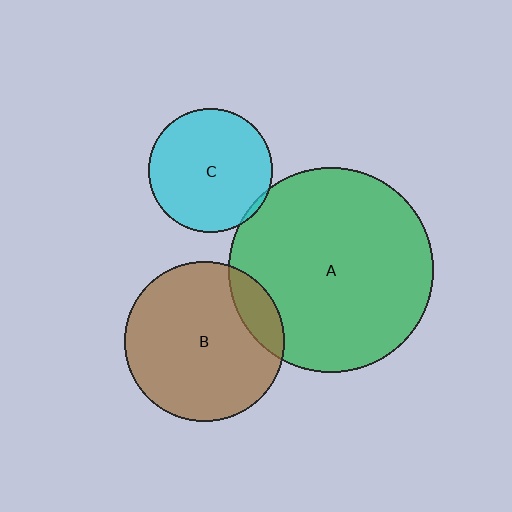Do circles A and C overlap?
Yes.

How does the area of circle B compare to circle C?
Approximately 1.7 times.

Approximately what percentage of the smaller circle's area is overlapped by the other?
Approximately 5%.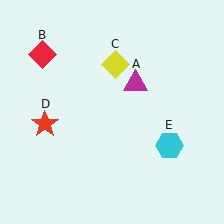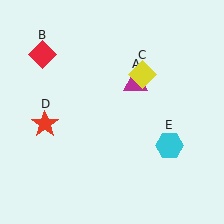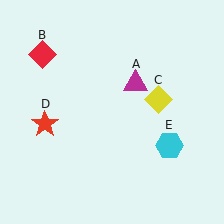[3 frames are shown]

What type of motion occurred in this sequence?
The yellow diamond (object C) rotated clockwise around the center of the scene.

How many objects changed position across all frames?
1 object changed position: yellow diamond (object C).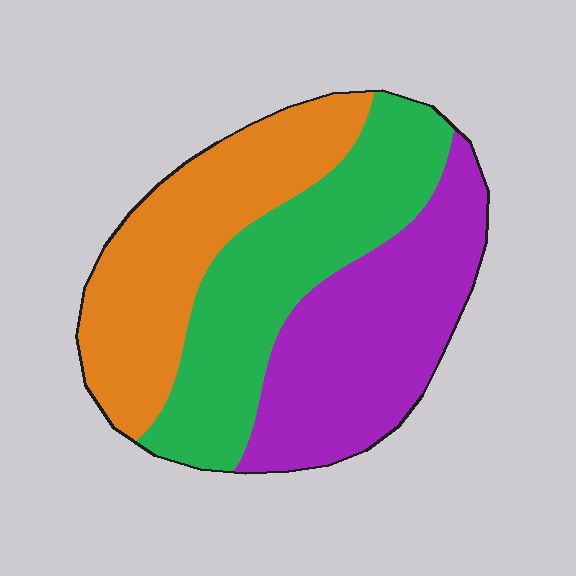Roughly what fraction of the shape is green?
Green takes up about one third (1/3) of the shape.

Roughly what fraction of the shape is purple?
Purple covers 34% of the shape.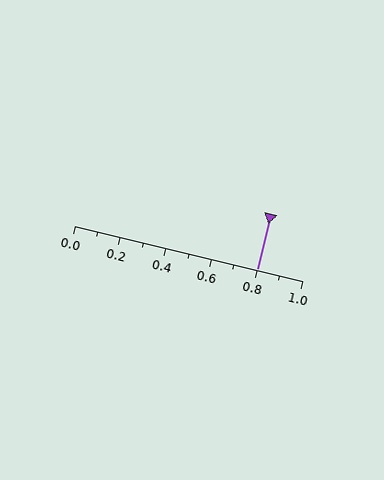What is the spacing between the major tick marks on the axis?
The major ticks are spaced 0.2 apart.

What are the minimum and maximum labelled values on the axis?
The axis runs from 0.0 to 1.0.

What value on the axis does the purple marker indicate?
The marker indicates approximately 0.8.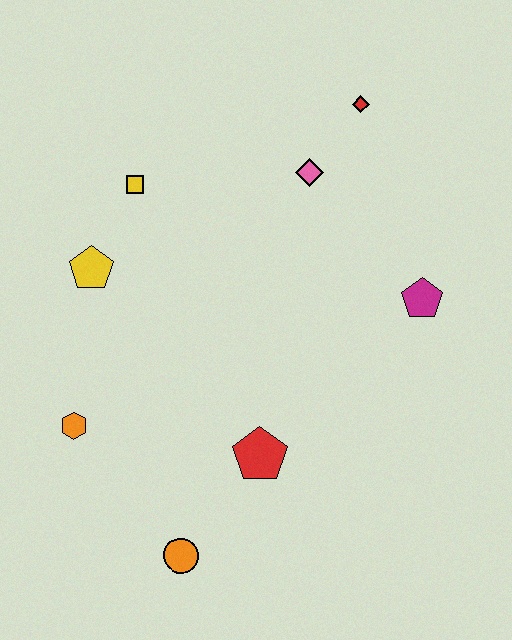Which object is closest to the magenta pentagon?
The pink diamond is closest to the magenta pentagon.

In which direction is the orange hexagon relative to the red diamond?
The orange hexagon is below the red diamond.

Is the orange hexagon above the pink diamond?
No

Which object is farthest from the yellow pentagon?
The magenta pentagon is farthest from the yellow pentagon.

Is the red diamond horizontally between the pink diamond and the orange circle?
No